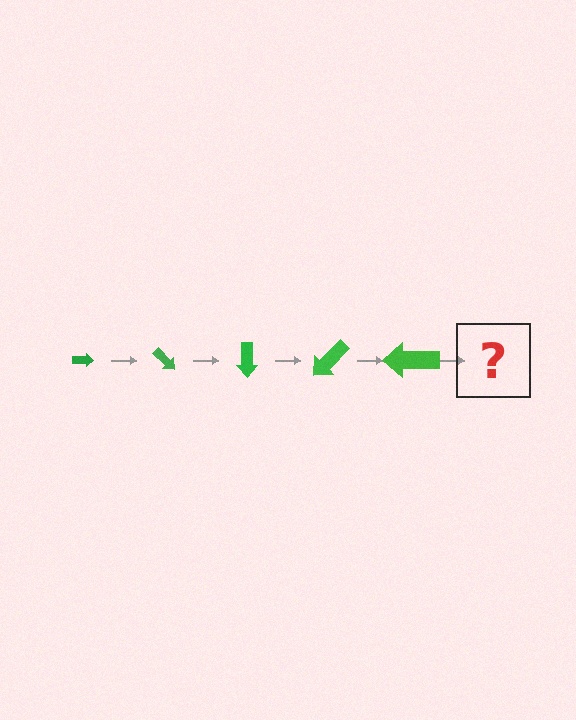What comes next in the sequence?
The next element should be an arrow, larger than the previous one and rotated 225 degrees from the start.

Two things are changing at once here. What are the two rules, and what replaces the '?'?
The two rules are that the arrow grows larger each step and it rotates 45 degrees each step. The '?' should be an arrow, larger than the previous one and rotated 225 degrees from the start.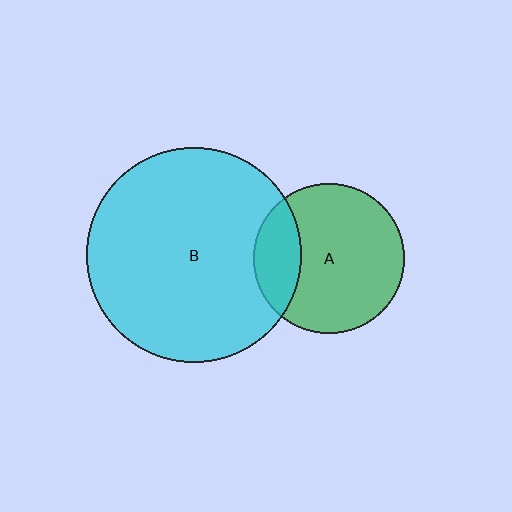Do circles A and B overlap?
Yes.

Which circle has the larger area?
Circle B (cyan).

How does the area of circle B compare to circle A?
Approximately 2.0 times.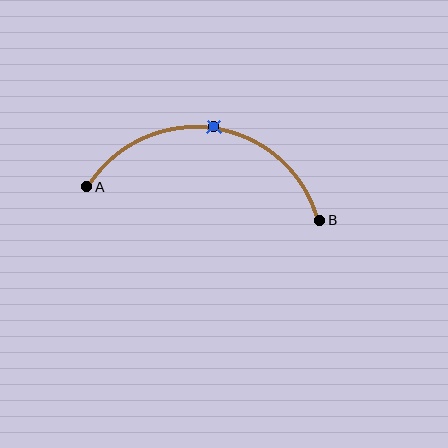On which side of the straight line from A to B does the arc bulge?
The arc bulges above the straight line connecting A and B.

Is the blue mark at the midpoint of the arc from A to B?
Yes. The blue mark lies on the arc at equal arc-length from both A and B — it is the arc midpoint.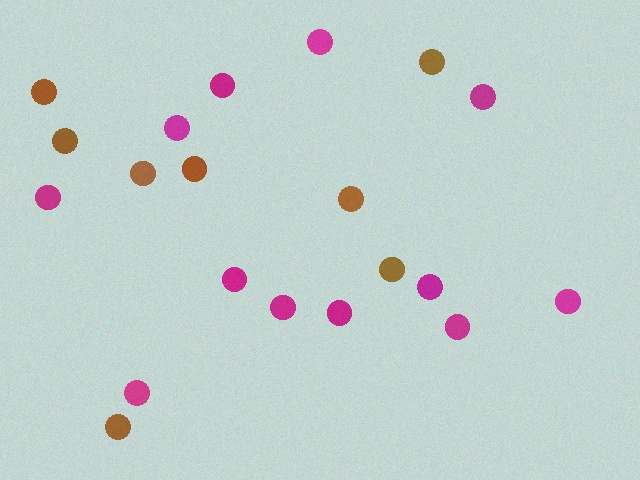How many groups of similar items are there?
There are 2 groups: one group of brown circles (8) and one group of magenta circles (12).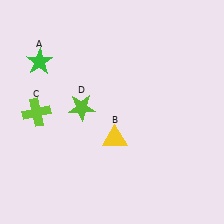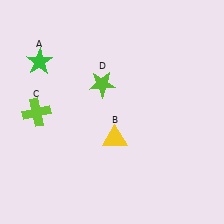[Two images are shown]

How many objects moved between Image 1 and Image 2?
1 object moved between the two images.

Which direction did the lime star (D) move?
The lime star (D) moved up.